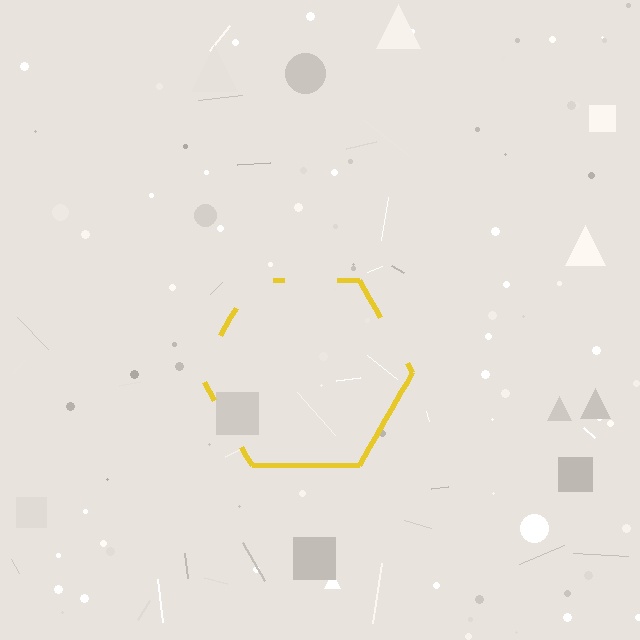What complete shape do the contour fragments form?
The contour fragments form a hexagon.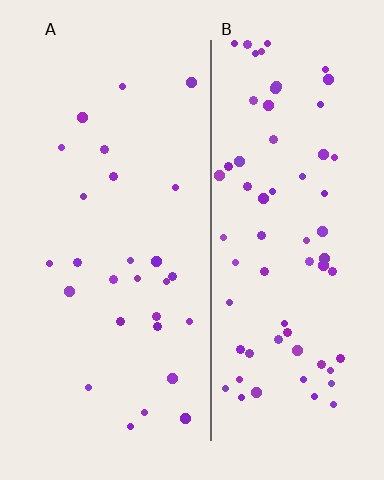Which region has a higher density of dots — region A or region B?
B (the right).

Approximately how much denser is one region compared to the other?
Approximately 2.4× — region B over region A.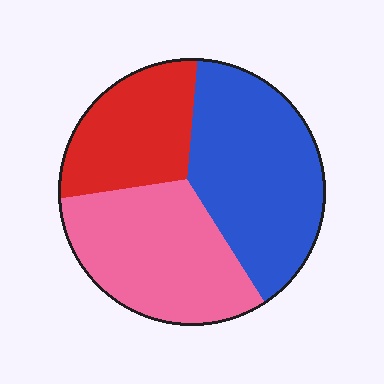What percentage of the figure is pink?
Pink covers 35% of the figure.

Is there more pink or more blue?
Blue.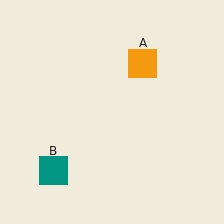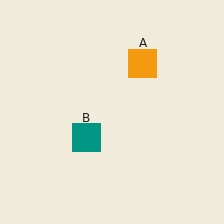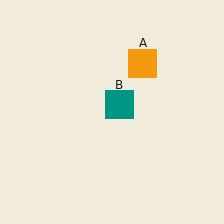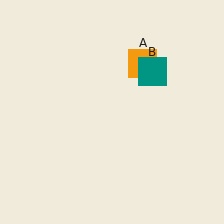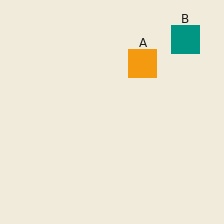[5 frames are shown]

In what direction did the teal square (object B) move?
The teal square (object B) moved up and to the right.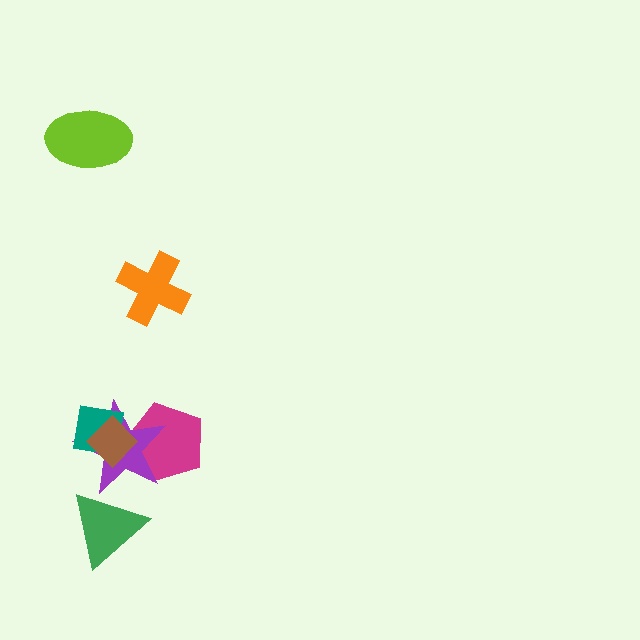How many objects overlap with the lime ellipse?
0 objects overlap with the lime ellipse.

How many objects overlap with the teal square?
2 objects overlap with the teal square.